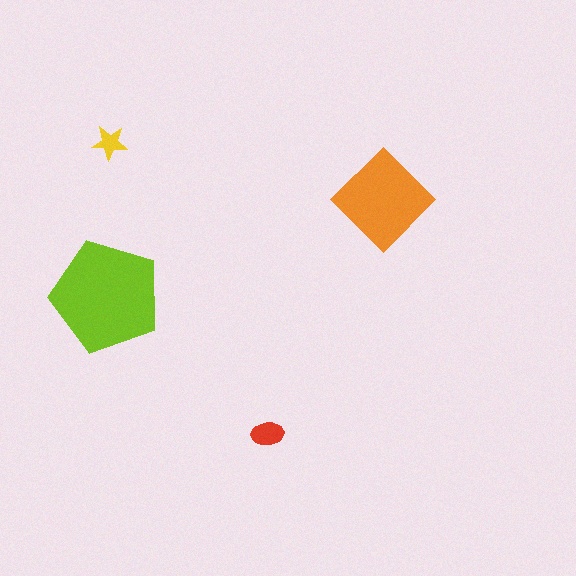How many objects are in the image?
There are 4 objects in the image.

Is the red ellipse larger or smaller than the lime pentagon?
Smaller.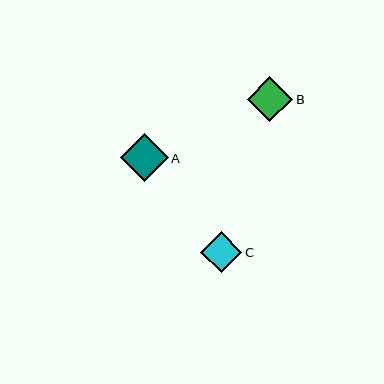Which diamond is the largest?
Diamond A is the largest with a size of approximately 48 pixels.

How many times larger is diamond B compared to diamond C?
Diamond B is approximately 1.1 times the size of diamond C.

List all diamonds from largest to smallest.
From largest to smallest: A, B, C.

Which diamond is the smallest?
Diamond C is the smallest with a size of approximately 41 pixels.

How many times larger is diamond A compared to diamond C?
Diamond A is approximately 1.2 times the size of diamond C.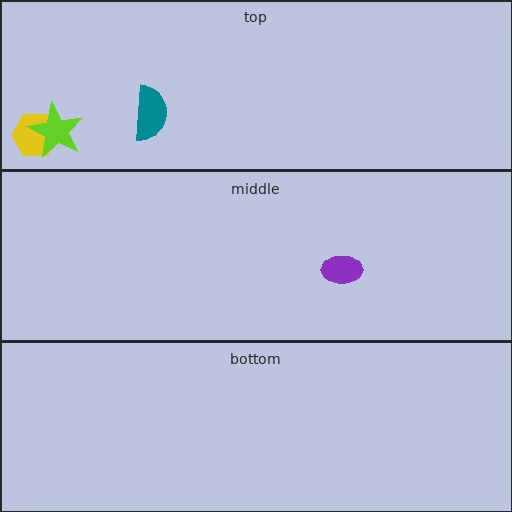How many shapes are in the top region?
3.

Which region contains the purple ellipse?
The middle region.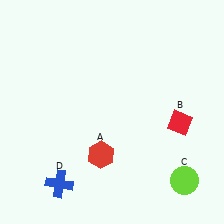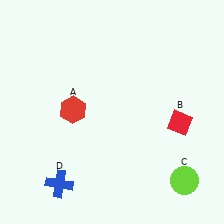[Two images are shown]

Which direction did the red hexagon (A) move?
The red hexagon (A) moved up.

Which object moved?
The red hexagon (A) moved up.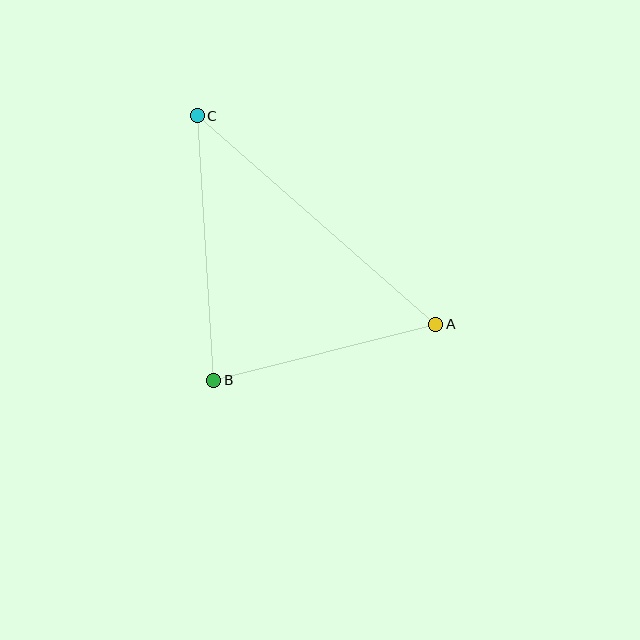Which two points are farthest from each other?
Points A and C are farthest from each other.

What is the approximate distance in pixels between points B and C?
The distance between B and C is approximately 265 pixels.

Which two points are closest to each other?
Points A and B are closest to each other.